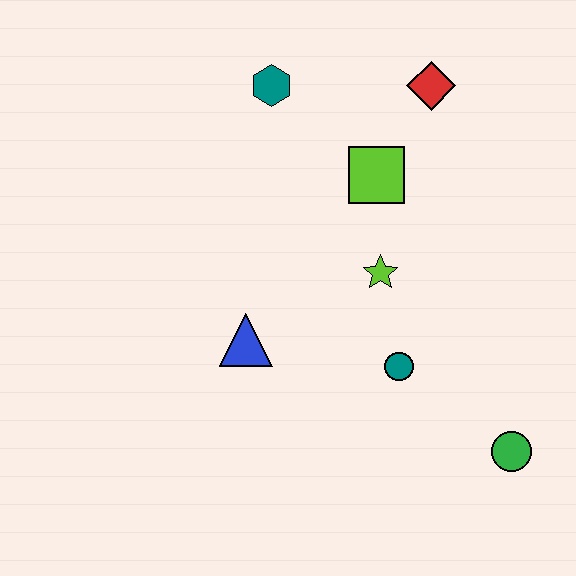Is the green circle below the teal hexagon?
Yes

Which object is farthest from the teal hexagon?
The green circle is farthest from the teal hexagon.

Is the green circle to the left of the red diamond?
No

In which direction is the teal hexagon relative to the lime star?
The teal hexagon is above the lime star.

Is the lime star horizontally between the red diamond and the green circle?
No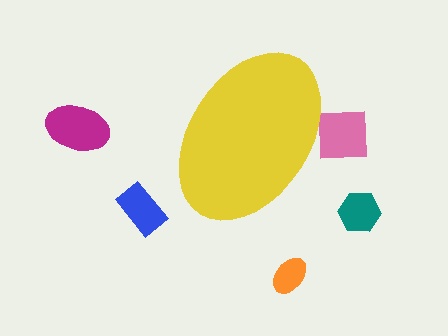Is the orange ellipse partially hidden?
No, the orange ellipse is fully visible.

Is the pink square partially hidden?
Yes, the pink square is partially hidden behind the yellow ellipse.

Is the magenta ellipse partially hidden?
No, the magenta ellipse is fully visible.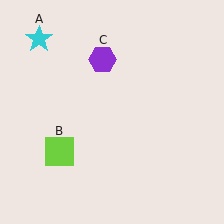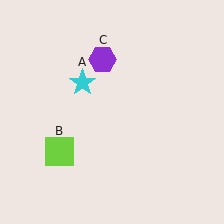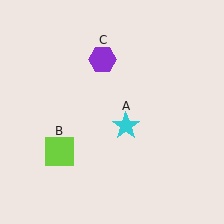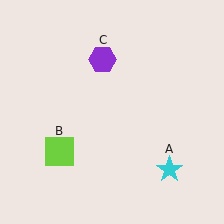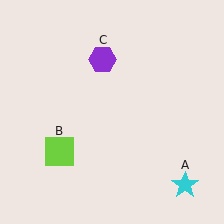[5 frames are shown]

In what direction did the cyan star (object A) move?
The cyan star (object A) moved down and to the right.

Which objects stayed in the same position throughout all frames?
Lime square (object B) and purple hexagon (object C) remained stationary.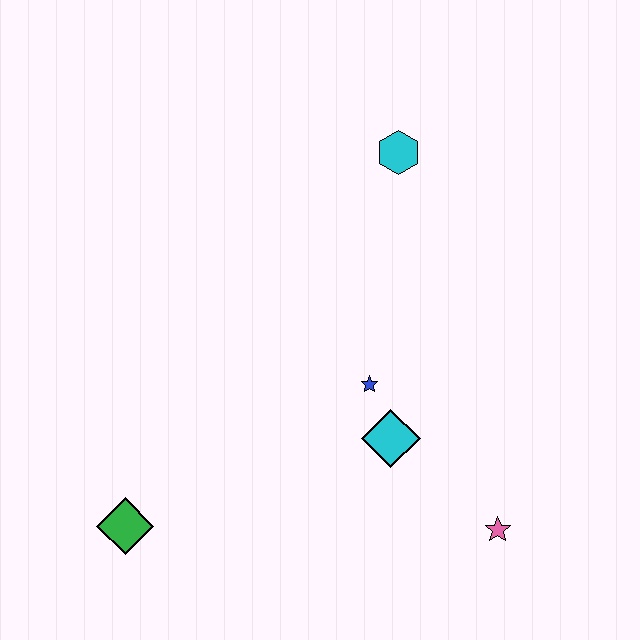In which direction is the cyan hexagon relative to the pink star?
The cyan hexagon is above the pink star.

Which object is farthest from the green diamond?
The cyan hexagon is farthest from the green diamond.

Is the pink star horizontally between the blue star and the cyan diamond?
No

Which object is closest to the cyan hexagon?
The blue star is closest to the cyan hexagon.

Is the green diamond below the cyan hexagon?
Yes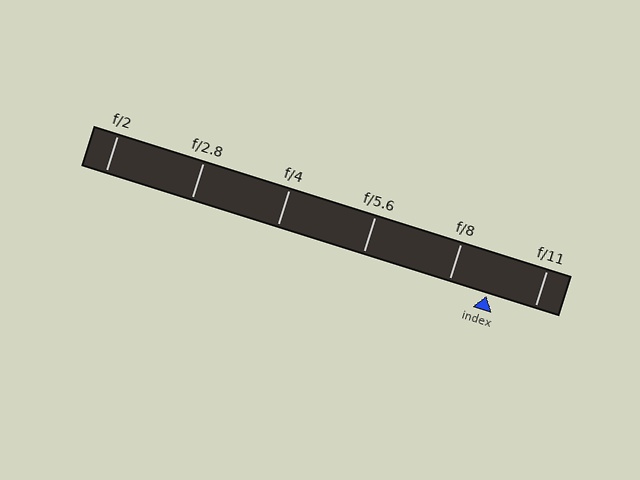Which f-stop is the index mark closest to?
The index mark is closest to f/8.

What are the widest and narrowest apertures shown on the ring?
The widest aperture shown is f/2 and the narrowest is f/11.